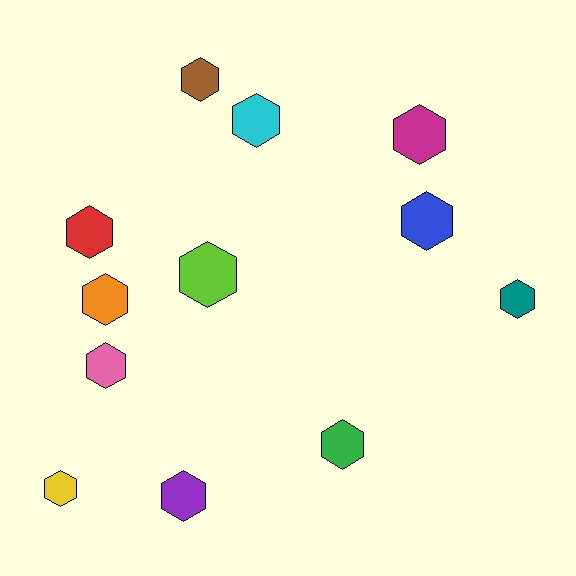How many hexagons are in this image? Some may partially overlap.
There are 12 hexagons.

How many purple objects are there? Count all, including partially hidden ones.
There is 1 purple object.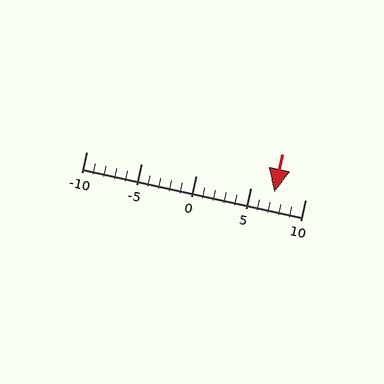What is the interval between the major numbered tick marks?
The major tick marks are spaced 5 units apart.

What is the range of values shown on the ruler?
The ruler shows values from -10 to 10.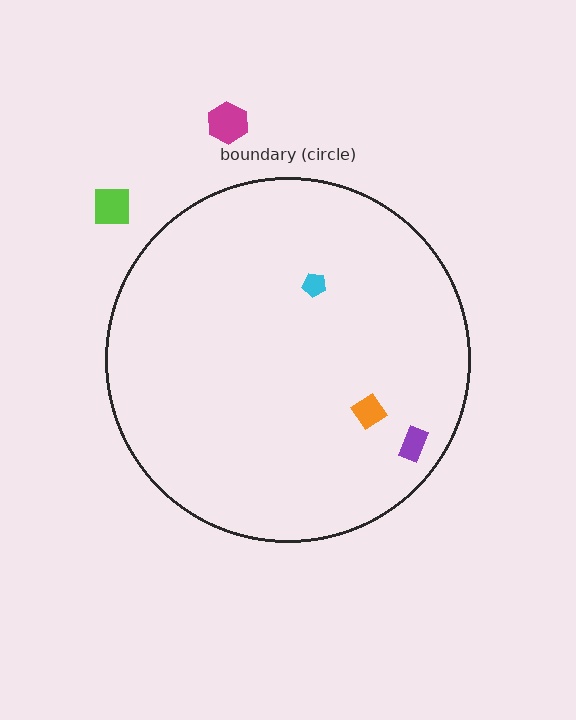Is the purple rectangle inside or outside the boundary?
Inside.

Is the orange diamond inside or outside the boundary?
Inside.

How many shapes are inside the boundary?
3 inside, 2 outside.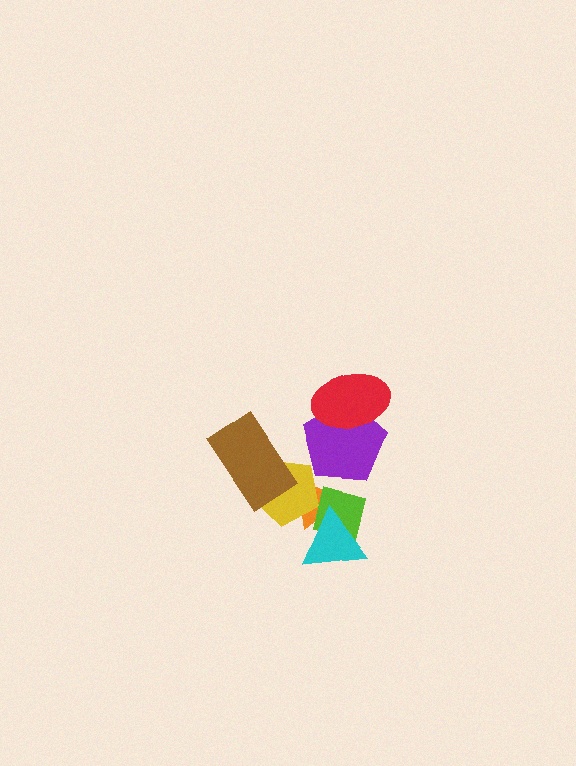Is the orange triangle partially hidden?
Yes, it is partially covered by another shape.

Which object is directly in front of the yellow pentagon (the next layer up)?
The brown rectangle is directly in front of the yellow pentagon.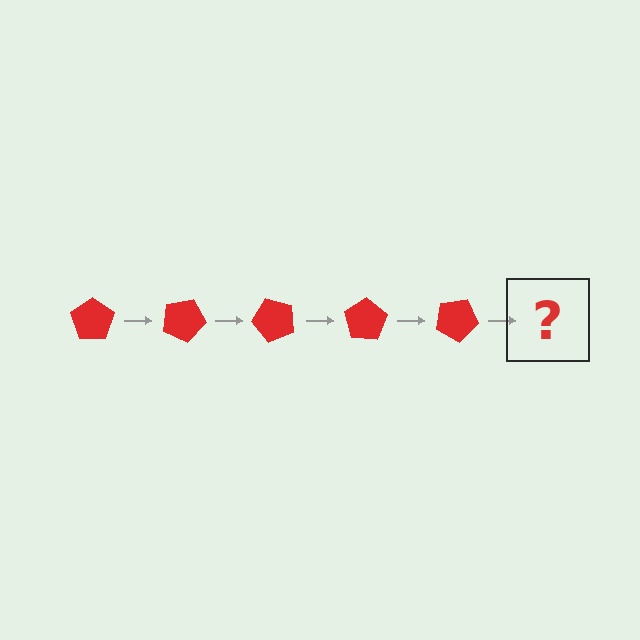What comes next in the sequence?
The next element should be a red pentagon rotated 125 degrees.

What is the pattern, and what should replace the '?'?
The pattern is that the pentagon rotates 25 degrees each step. The '?' should be a red pentagon rotated 125 degrees.